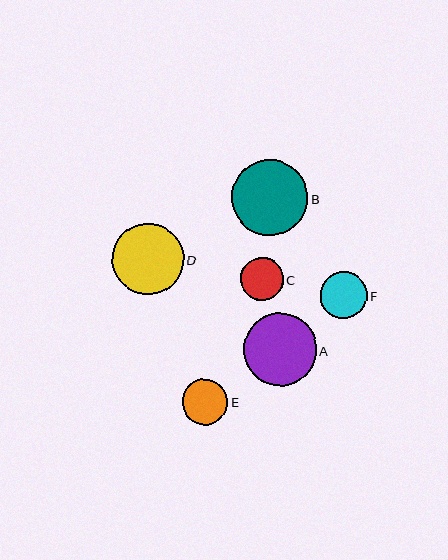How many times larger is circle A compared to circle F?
Circle A is approximately 1.6 times the size of circle F.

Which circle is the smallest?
Circle C is the smallest with a size of approximately 42 pixels.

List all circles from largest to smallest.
From largest to smallest: B, A, D, F, E, C.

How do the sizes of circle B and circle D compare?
Circle B and circle D are approximately the same size.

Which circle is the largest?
Circle B is the largest with a size of approximately 76 pixels.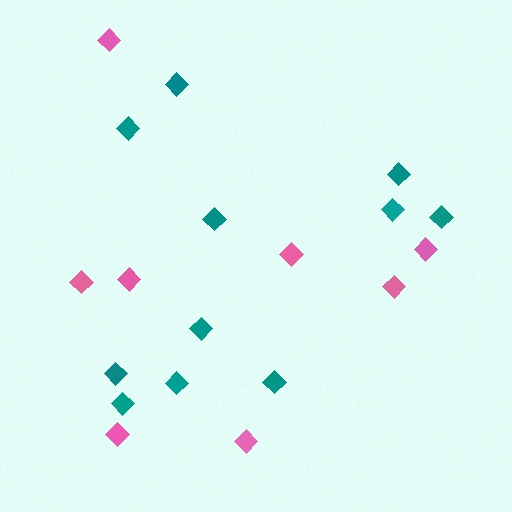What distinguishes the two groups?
There are 2 groups: one group of teal diamonds (11) and one group of pink diamonds (8).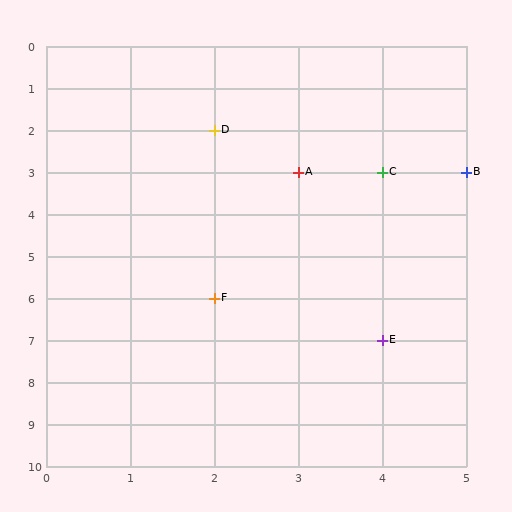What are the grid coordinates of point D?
Point D is at grid coordinates (2, 2).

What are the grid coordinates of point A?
Point A is at grid coordinates (3, 3).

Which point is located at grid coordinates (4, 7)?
Point E is at (4, 7).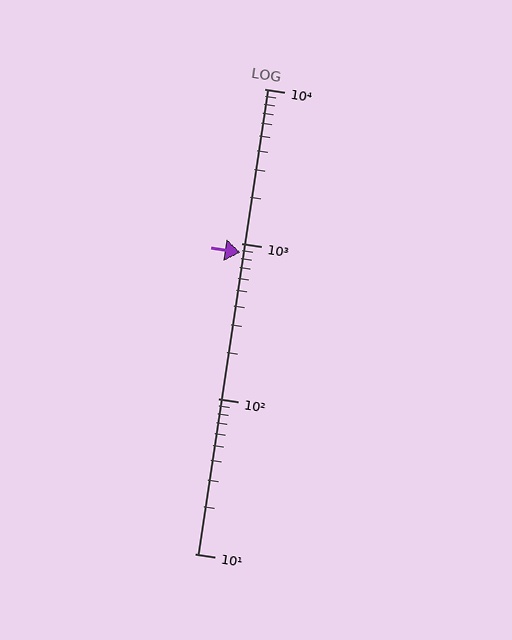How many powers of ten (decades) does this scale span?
The scale spans 3 decades, from 10 to 10000.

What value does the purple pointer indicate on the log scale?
The pointer indicates approximately 880.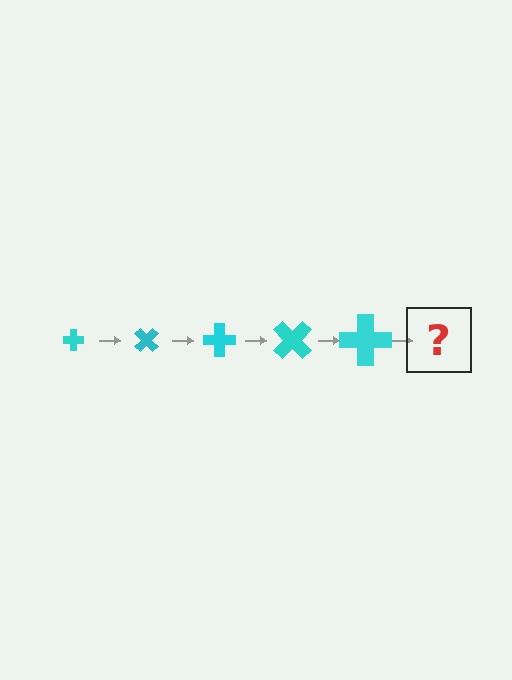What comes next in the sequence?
The next element should be a cross, larger than the previous one and rotated 225 degrees from the start.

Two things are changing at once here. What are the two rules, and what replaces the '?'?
The two rules are that the cross grows larger each step and it rotates 45 degrees each step. The '?' should be a cross, larger than the previous one and rotated 225 degrees from the start.